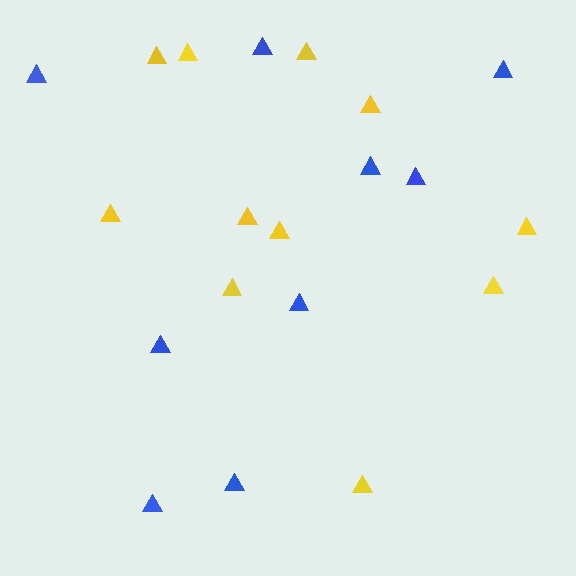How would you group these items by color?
There are 2 groups: one group of blue triangles (9) and one group of yellow triangles (11).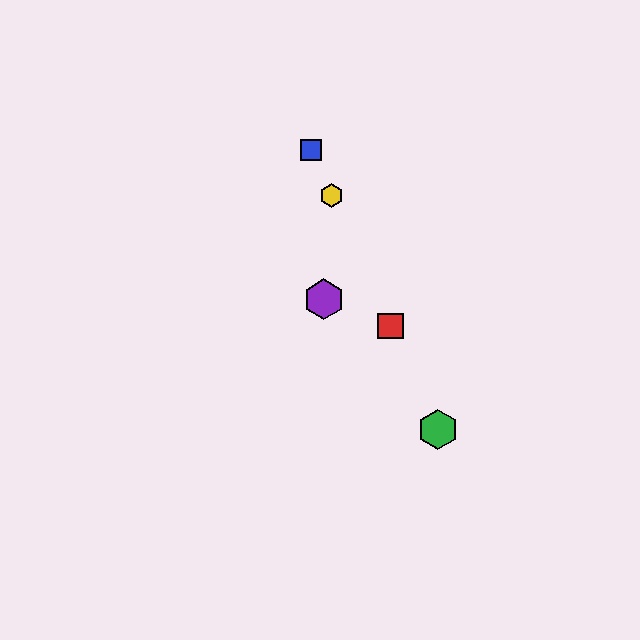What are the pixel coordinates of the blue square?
The blue square is at (311, 150).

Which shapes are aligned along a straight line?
The red square, the blue square, the green hexagon, the yellow hexagon are aligned along a straight line.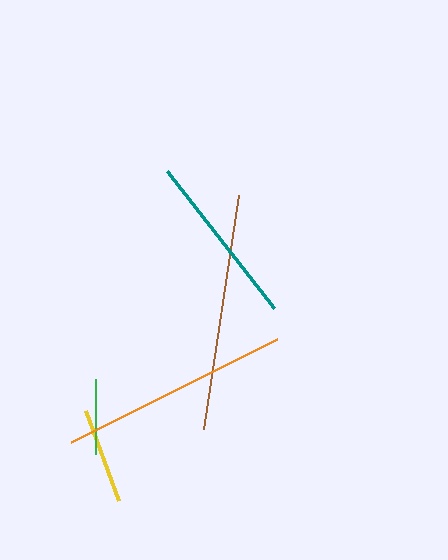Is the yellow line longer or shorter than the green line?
The yellow line is longer than the green line.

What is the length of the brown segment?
The brown segment is approximately 237 pixels long.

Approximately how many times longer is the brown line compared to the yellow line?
The brown line is approximately 2.5 times the length of the yellow line.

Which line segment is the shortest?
The green line is the shortest at approximately 75 pixels.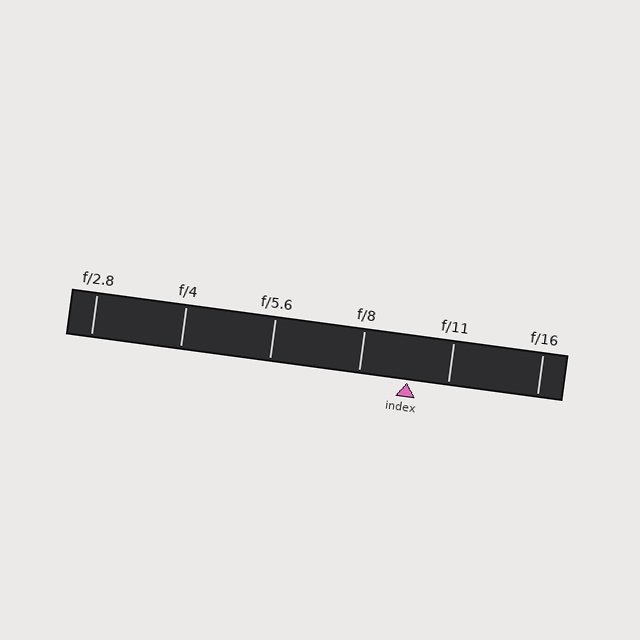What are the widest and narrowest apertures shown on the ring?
The widest aperture shown is f/2.8 and the narrowest is f/16.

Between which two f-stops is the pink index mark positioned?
The index mark is between f/8 and f/11.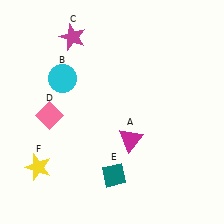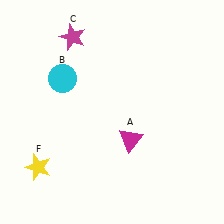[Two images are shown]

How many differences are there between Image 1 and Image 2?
There are 2 differences between the two images.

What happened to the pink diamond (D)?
The pink diamond (D) was removed in Image 2. It was in the bottom-left area of Image 1.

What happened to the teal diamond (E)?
The teal diamond (E) was removed in Image 2. It was in the bottom-right area of Image 1.